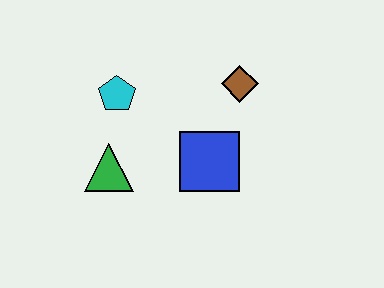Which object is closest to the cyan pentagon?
The green triangle is closest to the cyan pentagon.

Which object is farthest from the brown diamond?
The green triangle is farthest from the brown diamond.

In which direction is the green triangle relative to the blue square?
The green triangle is to the left of the blue square.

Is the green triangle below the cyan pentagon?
Yes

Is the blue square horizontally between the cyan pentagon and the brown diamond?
Yes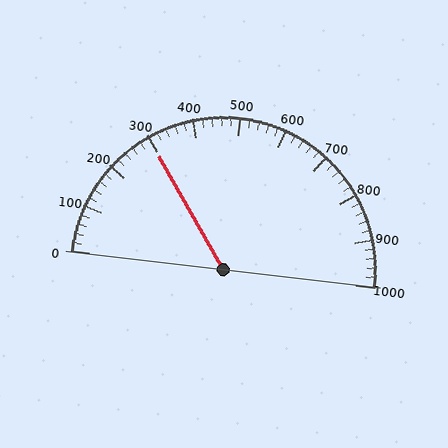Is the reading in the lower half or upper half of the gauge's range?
The reading is in the lower half of the range (0 to 1000).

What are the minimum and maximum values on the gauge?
The gauge ranges from 0 to 1000.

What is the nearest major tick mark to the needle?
The nearest major tick mark is 300.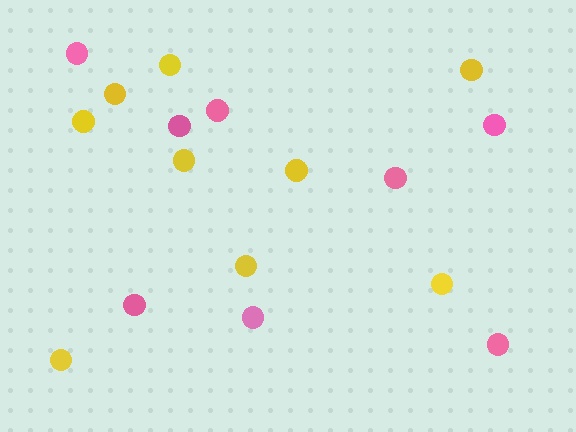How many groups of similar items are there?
There are 2 groups: one group of pink circles (8) and one group of yellow circles (9).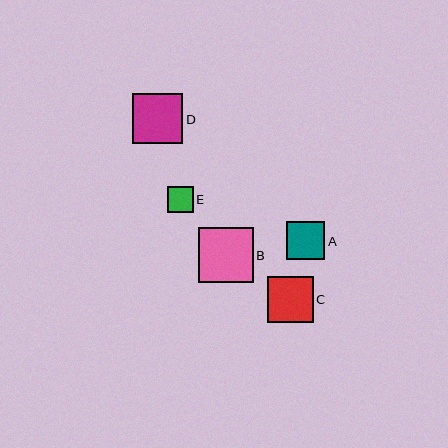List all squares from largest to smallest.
From largest to smallest: B, D, C, A, E.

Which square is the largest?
Square B is the largest with a size of approximately 55 pixels.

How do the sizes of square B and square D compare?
Square B and square D are approximately the same size.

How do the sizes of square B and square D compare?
Square B and square D are approximately the same size.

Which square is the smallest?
Square E is the smallest with a size of approximately 26 pixels.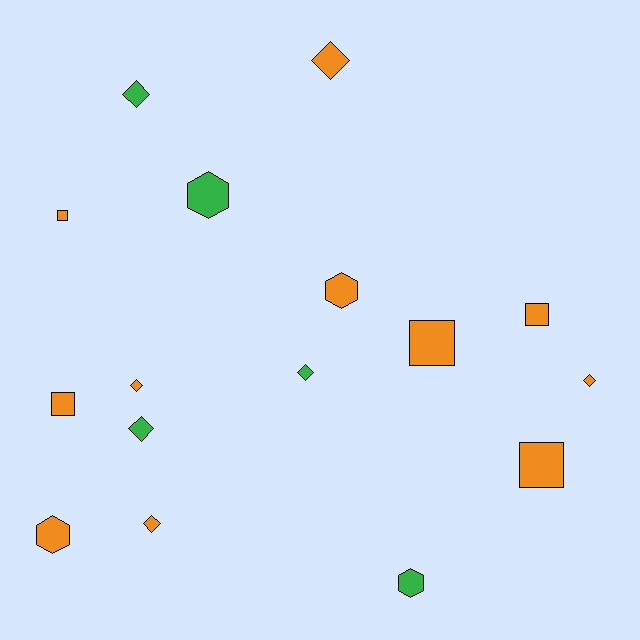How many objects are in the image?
There are 16 objects.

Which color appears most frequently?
Orange, with 11 objects.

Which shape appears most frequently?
Diamond, with 7 objects.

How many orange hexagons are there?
There are 2 orange hexagons.